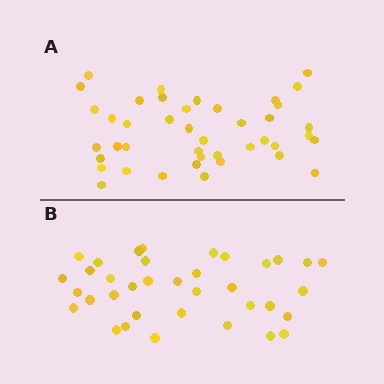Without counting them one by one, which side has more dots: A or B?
Region A (the top region) has more dots.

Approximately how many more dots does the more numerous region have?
Region A has about 6 more dots than region B.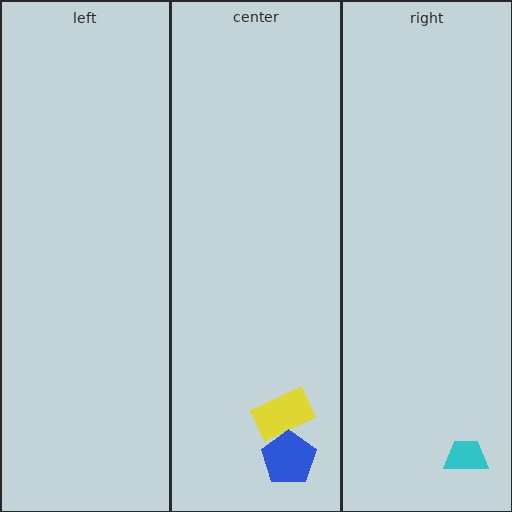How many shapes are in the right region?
1.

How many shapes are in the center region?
2.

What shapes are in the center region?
The yellow rectangle, the blue pentagon.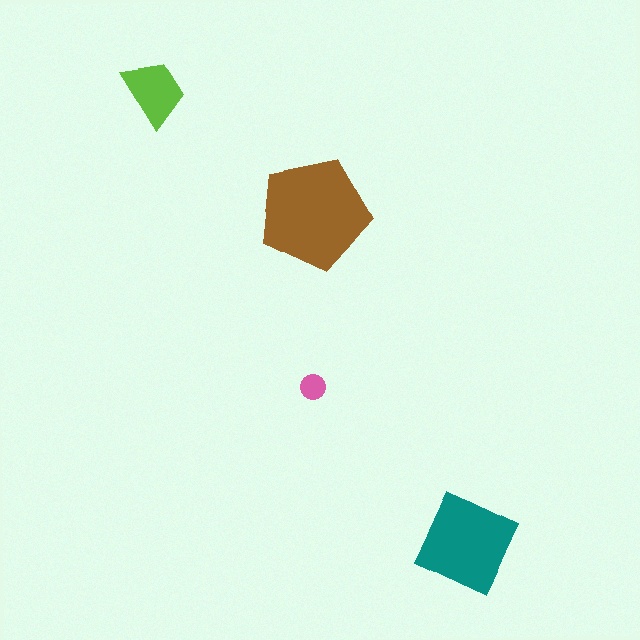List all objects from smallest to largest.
The pink circle, the lime trapezoid, the teal diamond, the brown pentagon.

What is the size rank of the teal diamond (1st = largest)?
2nd.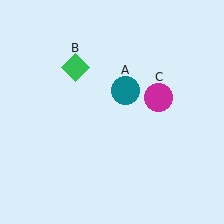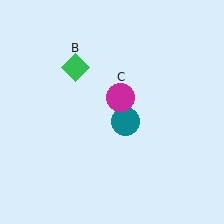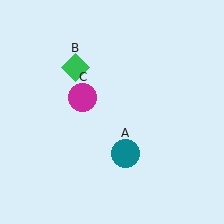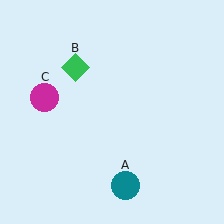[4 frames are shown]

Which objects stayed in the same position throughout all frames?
Green diamond (object B) remained stationary.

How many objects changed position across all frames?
2 objects changed position: teal circle (object A), magenta circle (object C).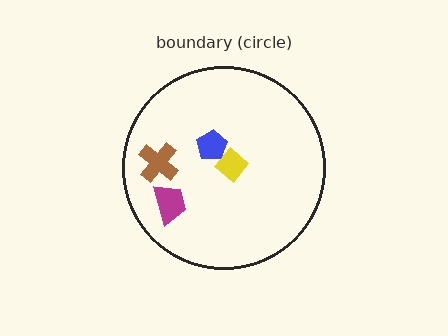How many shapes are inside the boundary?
4 inside, 0 outside.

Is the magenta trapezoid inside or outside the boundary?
Inside.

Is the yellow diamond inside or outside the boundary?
Inside.